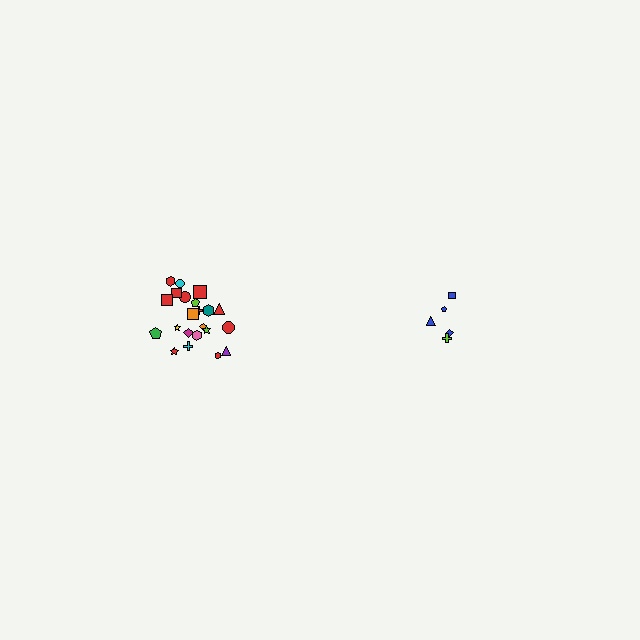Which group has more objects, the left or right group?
The left group.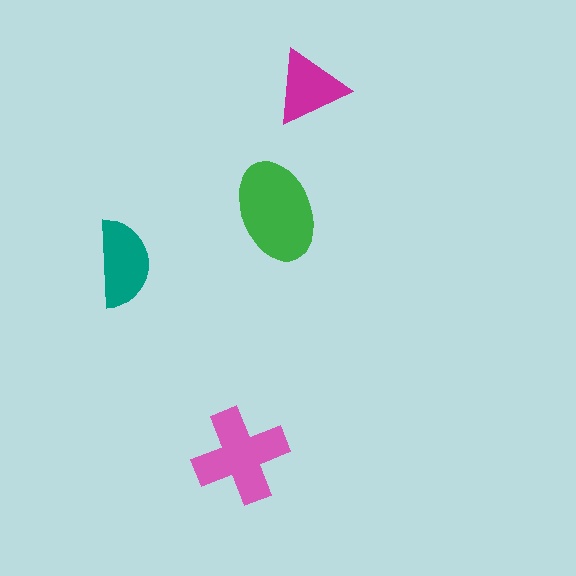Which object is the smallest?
The magenta triangle.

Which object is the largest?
The green ellipse.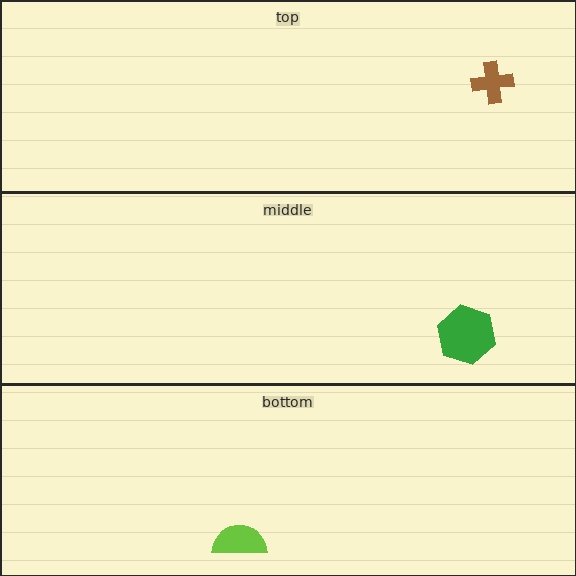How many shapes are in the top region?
1.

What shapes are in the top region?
The brown cross.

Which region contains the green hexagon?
The middle region.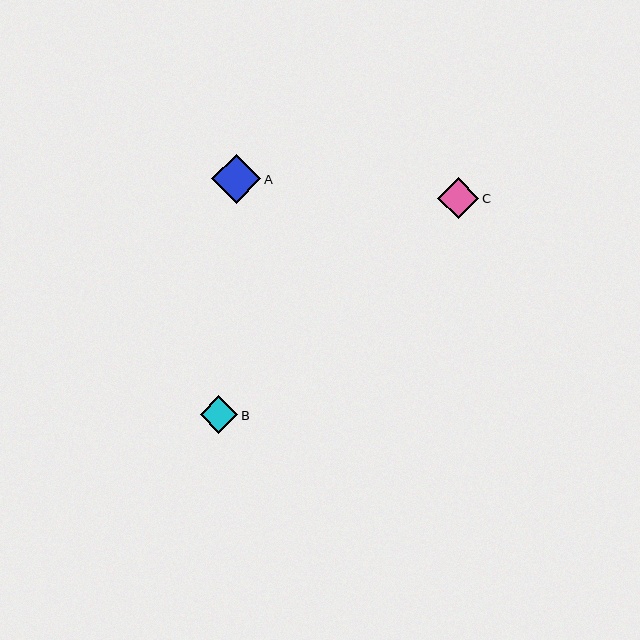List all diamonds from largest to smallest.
From largest to smallest: A, C, B.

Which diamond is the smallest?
Diamond B is the smallest with a size of approximately 38 pixels.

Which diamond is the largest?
Diamond A is the largest with a size of approximately 49 pixels.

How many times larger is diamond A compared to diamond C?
Diamond A is approximately 1.2 times the size of diamond C.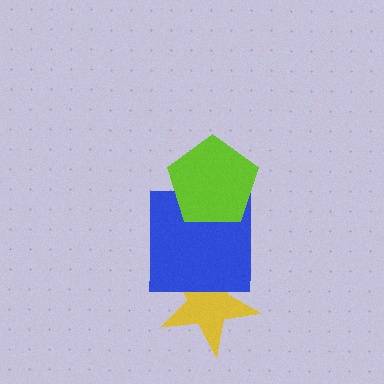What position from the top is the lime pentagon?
The lime pentagon is 1st from the top.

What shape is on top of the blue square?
The lime pentagon is on top of the blue square.